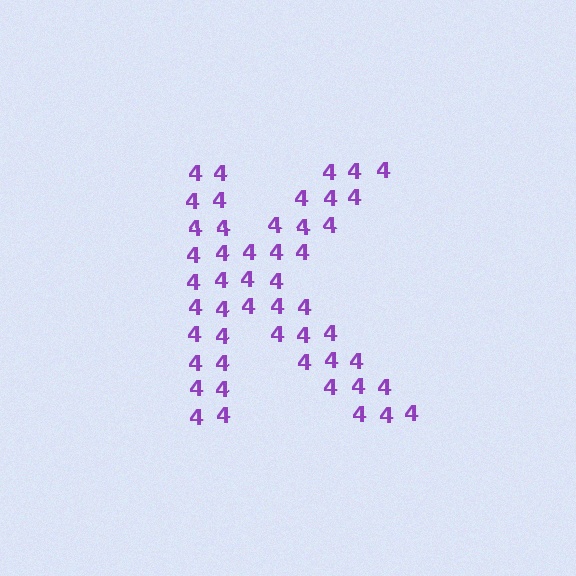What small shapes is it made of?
It is made of small digit 4's.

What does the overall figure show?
The overall figure shows the letter K.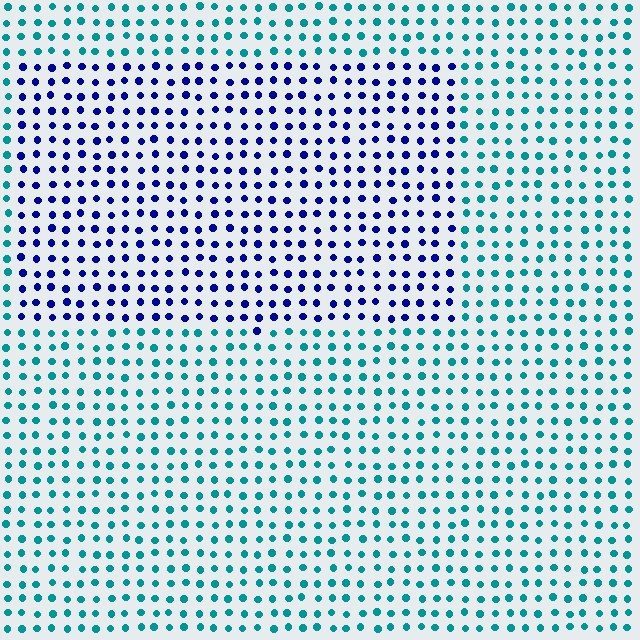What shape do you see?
I see a rectangle.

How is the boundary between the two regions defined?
The boundary is defined purely by a slight shift in hue (about 58 degrees). Spacing, size, and orientation are identical on both sides.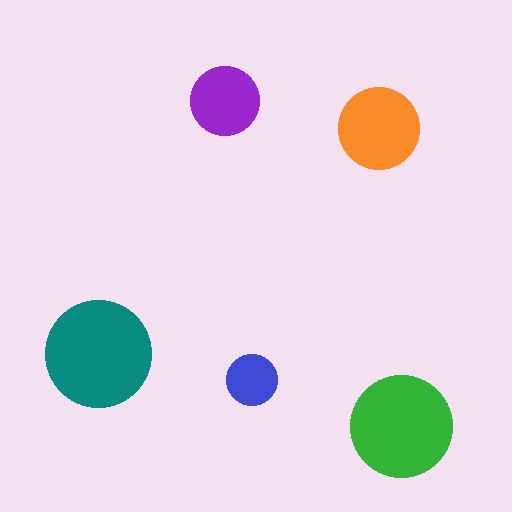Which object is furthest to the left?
The teal circle is leftmost.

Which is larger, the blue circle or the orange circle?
The orange one.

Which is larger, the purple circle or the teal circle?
The teal one.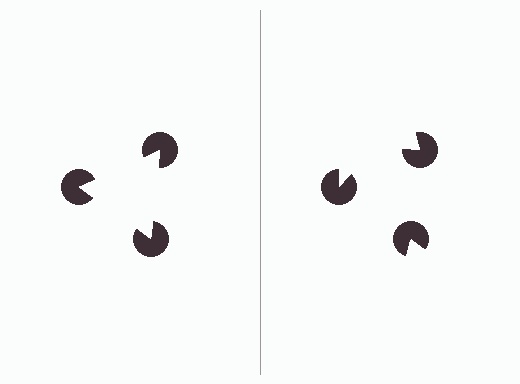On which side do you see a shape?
An illusory triangle appears on the left side. On the right side the wedge cuts are rotated, so no coherent shape forms.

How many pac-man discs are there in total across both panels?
6 — 3 on each side.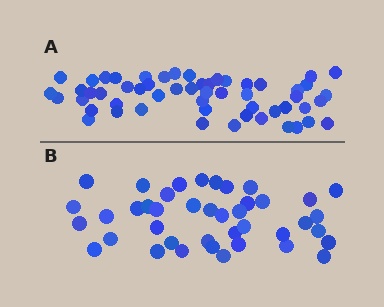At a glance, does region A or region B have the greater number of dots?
Region A (the top region) has more dots.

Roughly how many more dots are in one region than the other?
Region A has approximately 15 more dots than region B.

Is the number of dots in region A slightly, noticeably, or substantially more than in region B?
Region A has noticeably more, but not dramatically so. The ratio is roughly 1.3 to 1.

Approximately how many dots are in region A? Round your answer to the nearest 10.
About 60 dots. (The exact count is 55, which rounds to 60.)